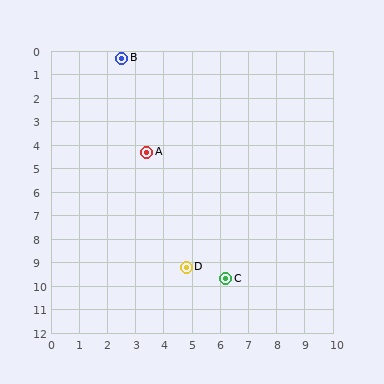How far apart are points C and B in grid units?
Points C and B are about 10.1 grid units apart.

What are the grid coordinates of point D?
Point D is at approximately (4.8, 9.2).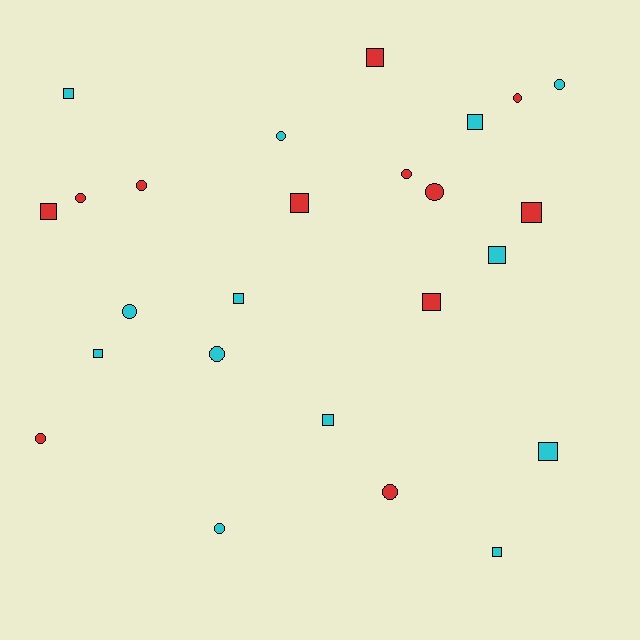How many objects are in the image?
There are 25 objects.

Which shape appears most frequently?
Square, with 13 objects.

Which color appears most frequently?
Cyan, with 13 objects.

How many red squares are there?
There are 5 red squares.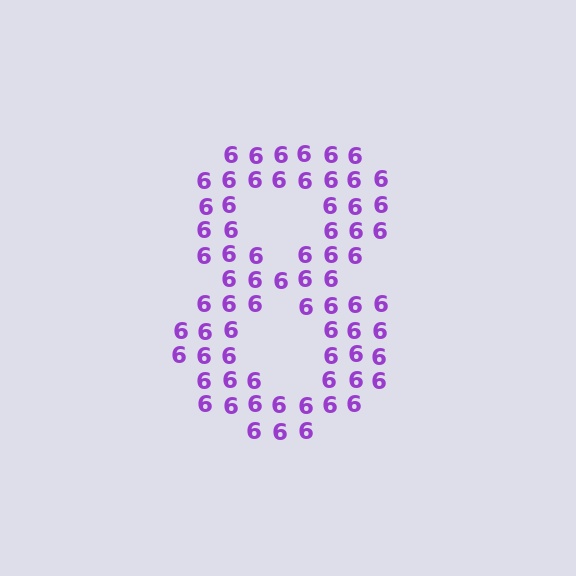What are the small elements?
The small elements are digit 6's.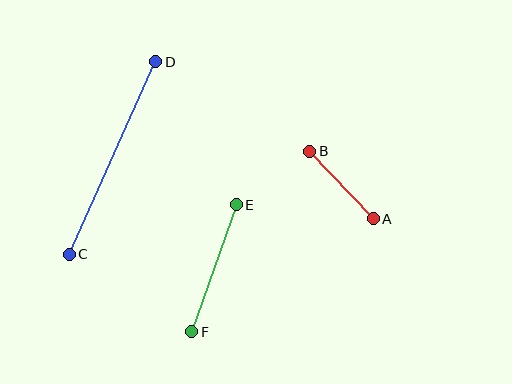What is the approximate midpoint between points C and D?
The midpoint is at approximately (113, 158) pixels.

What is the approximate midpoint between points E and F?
The midpoint is at approximately (214, 268) pixels.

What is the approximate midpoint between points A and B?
The midpoint is at approximately (341, 185) pixels.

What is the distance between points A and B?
The distance is approximately 93 pixels.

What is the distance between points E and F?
The distance is approximately 135 pixels.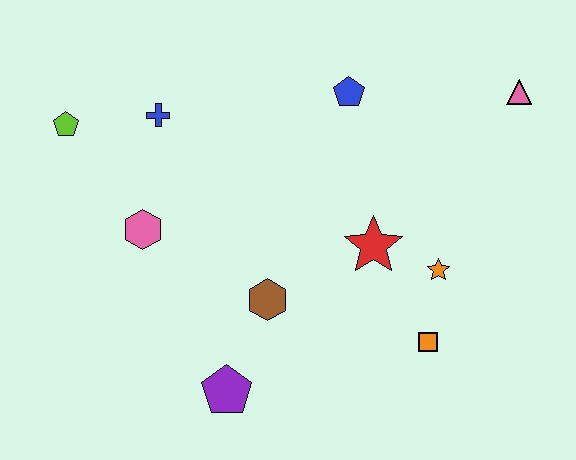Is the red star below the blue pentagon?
Yes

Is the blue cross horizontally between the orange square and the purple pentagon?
No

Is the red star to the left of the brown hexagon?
No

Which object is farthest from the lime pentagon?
The pink triangle is farthest from the lime pentagon.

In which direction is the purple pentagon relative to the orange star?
The purple pentagon is to the left of the orange star.